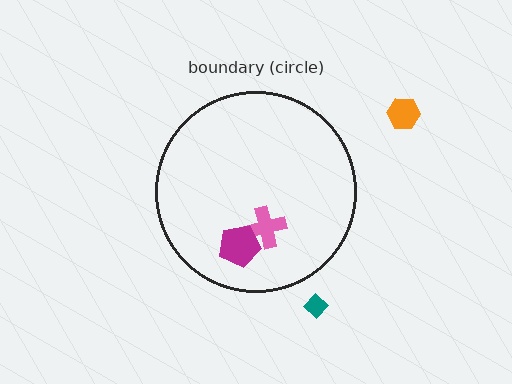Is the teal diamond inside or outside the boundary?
Outside.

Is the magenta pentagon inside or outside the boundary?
Inside.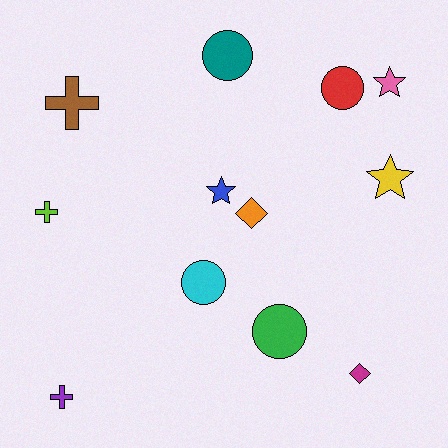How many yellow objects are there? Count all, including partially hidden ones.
There is 1 yellow object.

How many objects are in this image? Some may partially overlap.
There are 12 objects.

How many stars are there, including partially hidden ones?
There are 3 stars.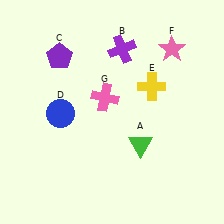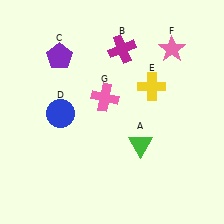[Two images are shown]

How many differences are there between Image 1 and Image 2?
There is 1 difference between the two images.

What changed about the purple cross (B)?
In Image 1, B is purple. In Image 2, it changed to magenta.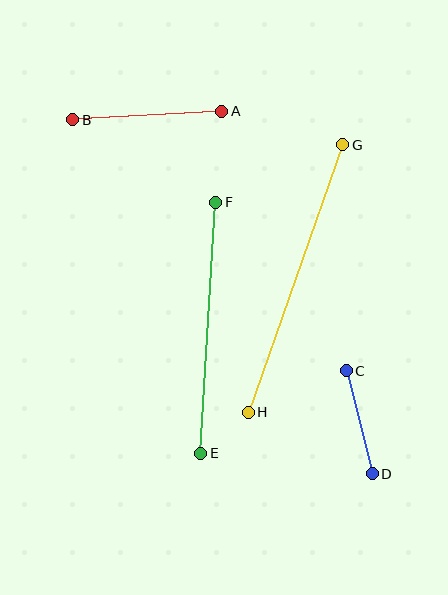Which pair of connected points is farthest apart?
Points G and H are farthest apart.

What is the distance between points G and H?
The distance is approximately 284 pixels.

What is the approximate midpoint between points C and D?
The midpoint is at approximately (359, 422) pixels.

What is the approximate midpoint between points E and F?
The midpoint is at approximately (208, 328) pixels.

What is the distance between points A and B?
The distance is approximately 149 pixels.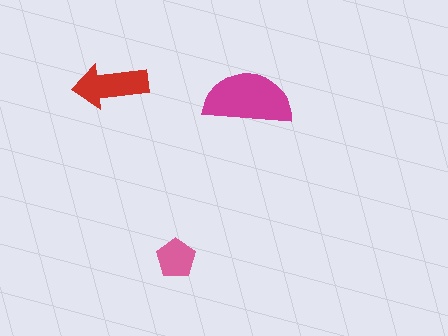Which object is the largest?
The magenta semicircle.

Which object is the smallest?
The pink pentagon.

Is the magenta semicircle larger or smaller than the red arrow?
Larger.